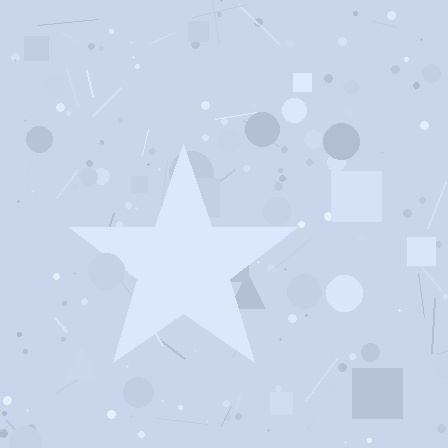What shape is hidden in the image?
A star is hidden in the image.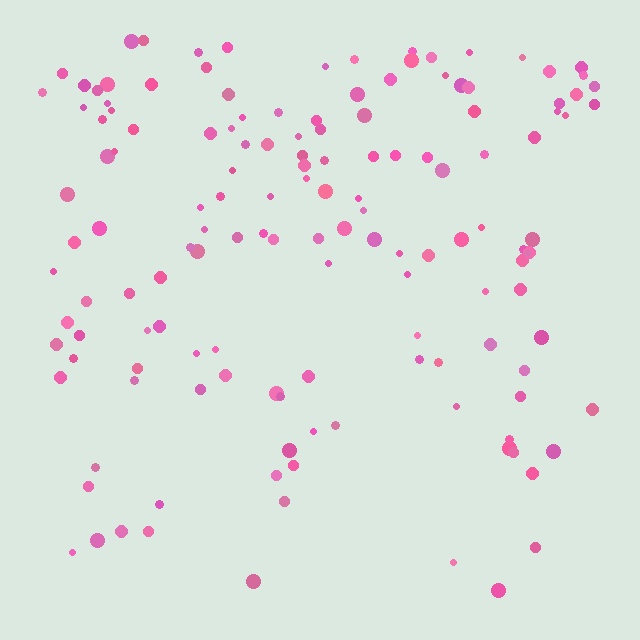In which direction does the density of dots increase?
From bottom to top, with the top side densest.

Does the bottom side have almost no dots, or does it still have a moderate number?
Still a moderate number, just noticeably fewer than the top.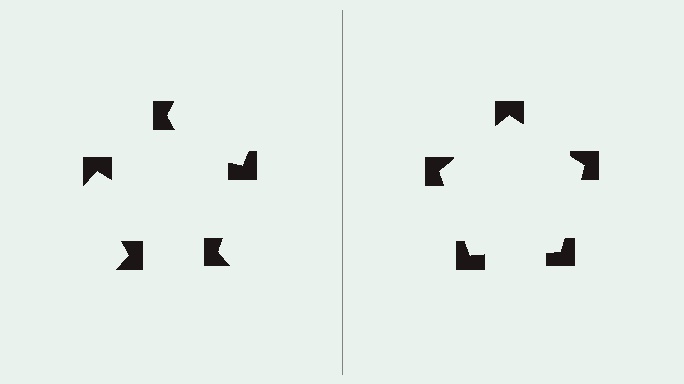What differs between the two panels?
The notched squares are positioned identically on both sides; only the wedge orientations differ. On the right they align to a pentagon; on the left they are misaligned.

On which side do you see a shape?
An illusory pentagon appears on the right side. On the left side the wedge cuts are rotated, so no coherent shape forms.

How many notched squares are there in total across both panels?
10 — 5 on each side.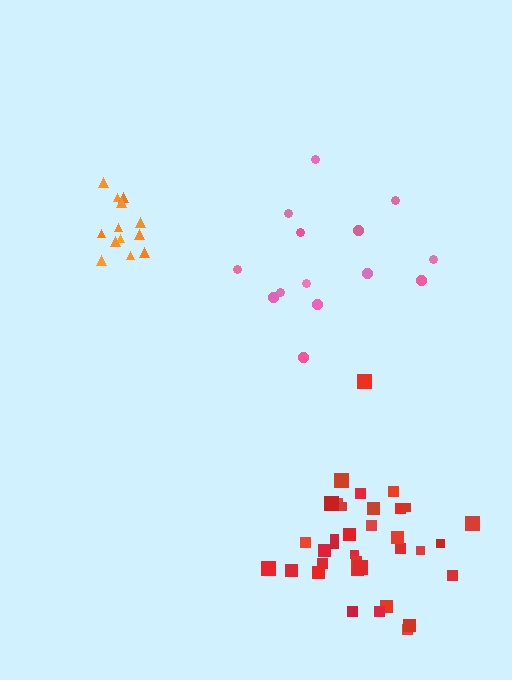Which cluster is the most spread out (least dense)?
Pink.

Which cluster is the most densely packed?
Orange.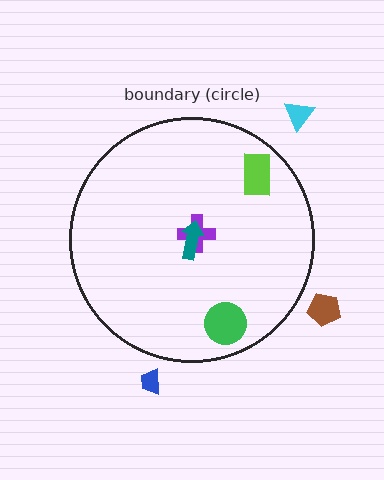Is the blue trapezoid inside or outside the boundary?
Outside.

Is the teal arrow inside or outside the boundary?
Inside.